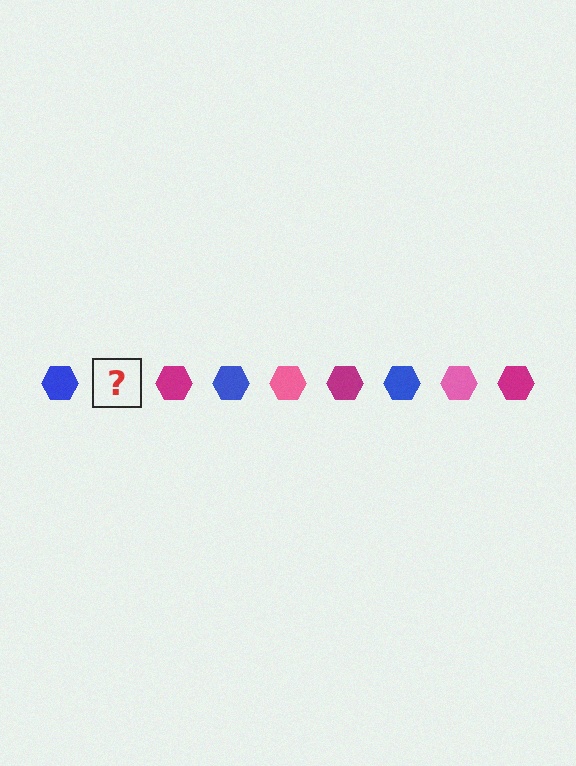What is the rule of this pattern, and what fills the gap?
The rule is that the pattern cycles through blue, pink, magenta hexagons. The gap should be filled with a pink hexagon.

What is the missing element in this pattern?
The missing element is a pink hexagon.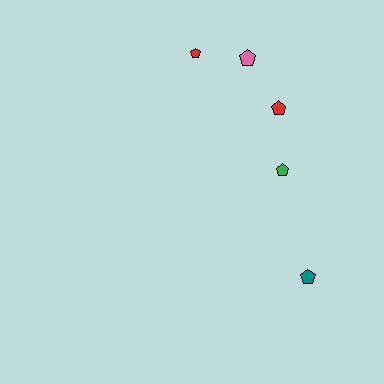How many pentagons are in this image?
There are 5 pentagons.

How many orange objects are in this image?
There are no orange objects.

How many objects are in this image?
There are 5 objects.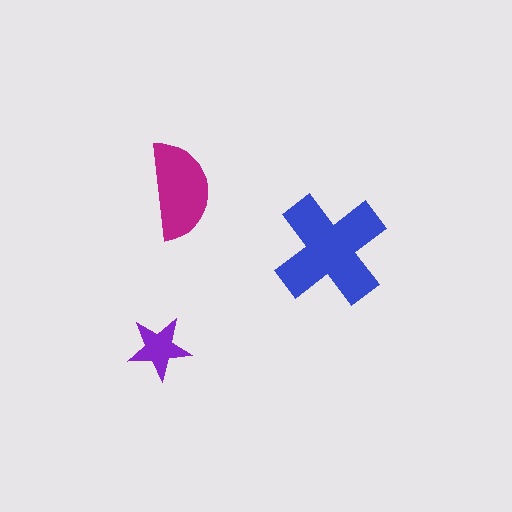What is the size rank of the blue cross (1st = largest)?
1st.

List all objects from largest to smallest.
The blue cross, the magenta semicircle, the purple star.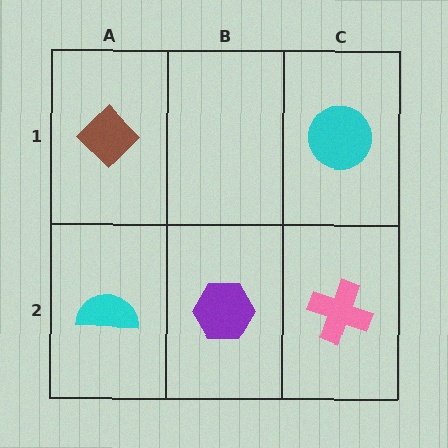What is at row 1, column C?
A cyan circle.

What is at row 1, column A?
A brown diamond.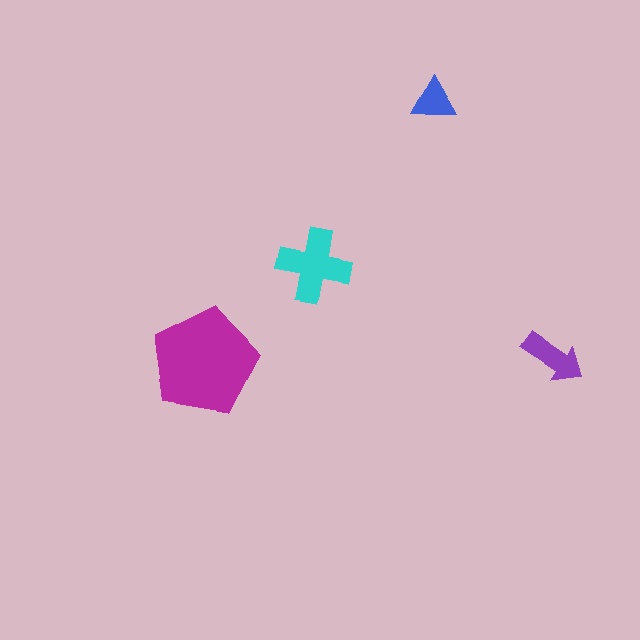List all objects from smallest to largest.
The blue triangle, the purple arrow, the cyan cross, the magenta pentagon.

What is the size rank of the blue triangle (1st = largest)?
4th.